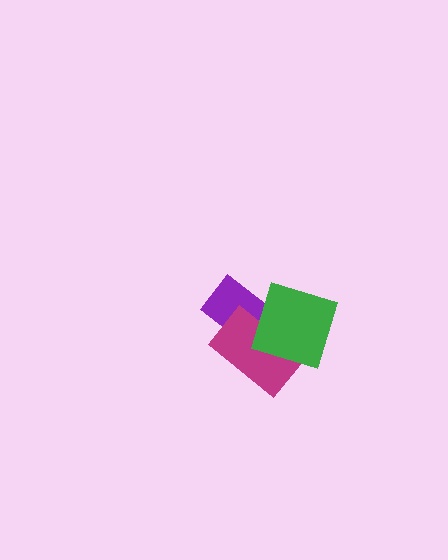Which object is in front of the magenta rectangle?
The green diamond is in front of the magenta rectangle.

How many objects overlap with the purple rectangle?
2 objects overlap with the purple rectangle.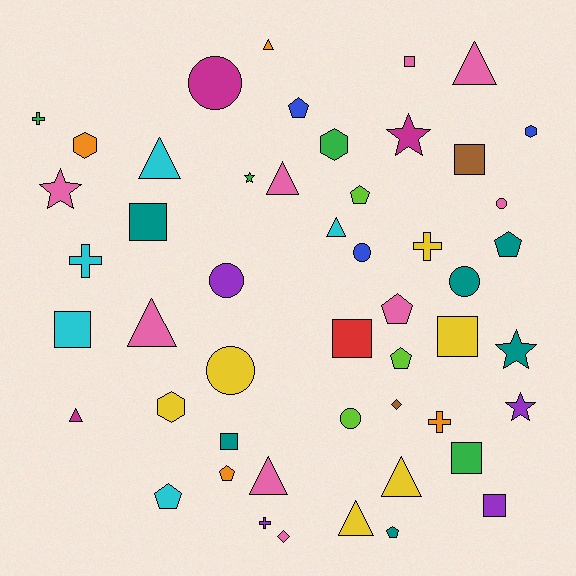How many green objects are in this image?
There are 4 green objects.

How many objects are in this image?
There are 50 objects.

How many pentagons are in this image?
There are 8 pentagons.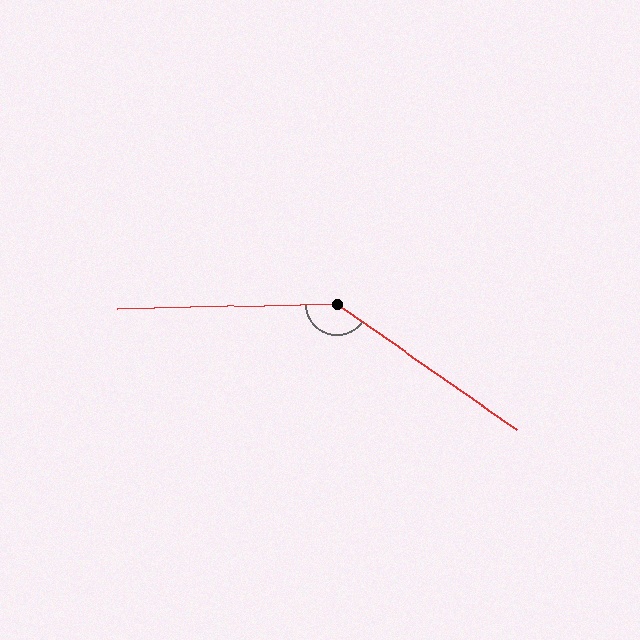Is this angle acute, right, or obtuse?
It is obtuse.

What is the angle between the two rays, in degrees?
Approximately 144 degrees.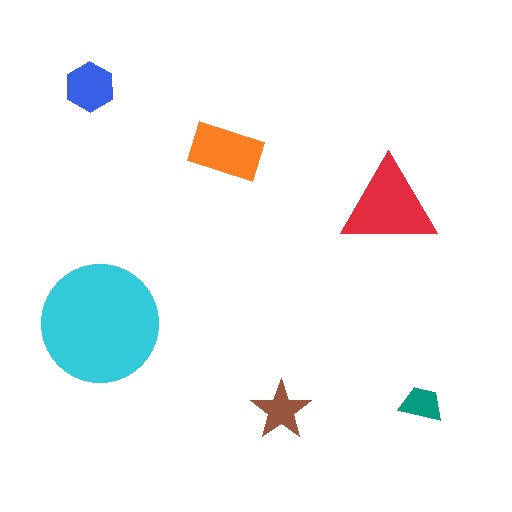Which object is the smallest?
The teal trapezoid.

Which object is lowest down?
The brown star is bottommost.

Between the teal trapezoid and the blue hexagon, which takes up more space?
The blue hexagon.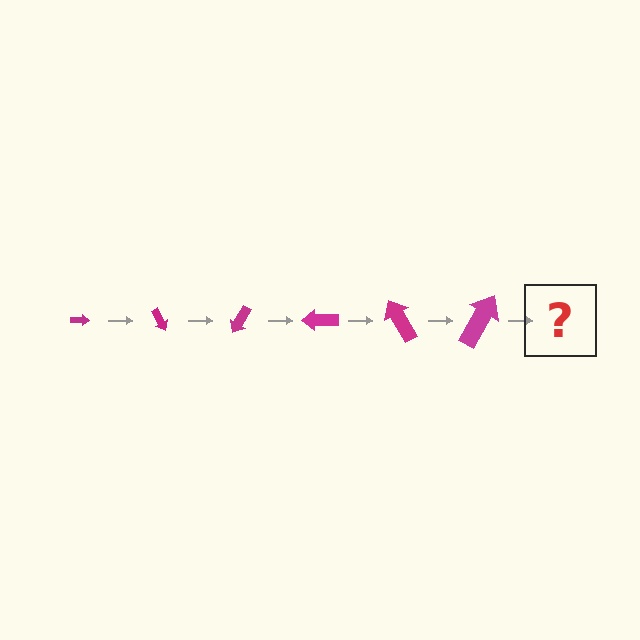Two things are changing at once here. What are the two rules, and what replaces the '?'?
The two rules are that the arrow grows larger each step and it rotates 60 degrees each step. The '?' should be an arrow, larger than the previous one and rotated 360 degrees from the start.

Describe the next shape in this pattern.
It should be an arrow, larger than the previous one and rotated 360 degrees from the start.